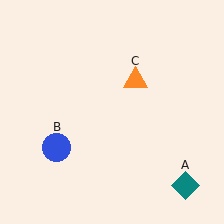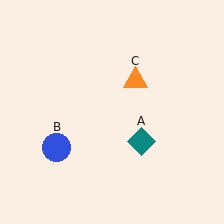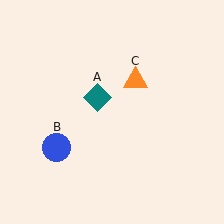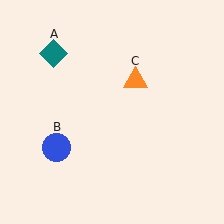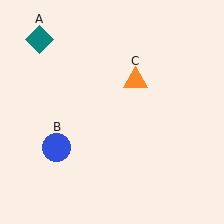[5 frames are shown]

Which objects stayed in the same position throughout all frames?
Blue circle (object B) and orange triangle (object C) remained stationary.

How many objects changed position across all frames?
1 object changed position: teal diamond (object A).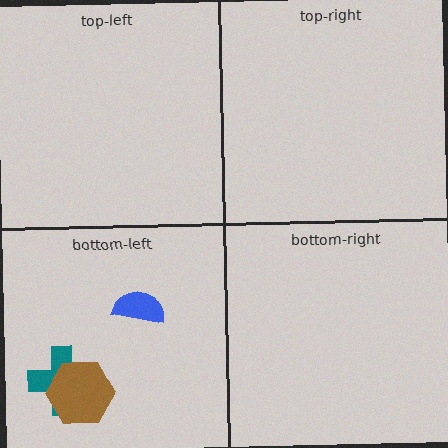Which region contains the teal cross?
The bottom-left region.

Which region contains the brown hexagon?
The bottom-left region.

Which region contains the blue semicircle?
The bottom-left region.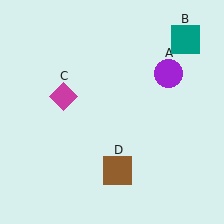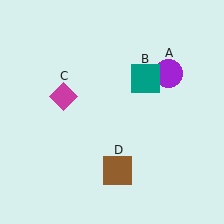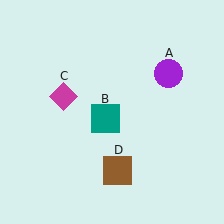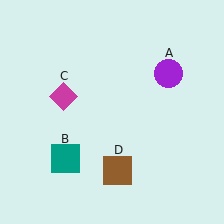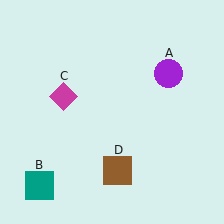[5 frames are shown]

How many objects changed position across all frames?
1 object changed position: teal square (object B).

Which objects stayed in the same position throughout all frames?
Purple circle (object A) and magenta diamond (object C) and brown square (object D) remained stationary.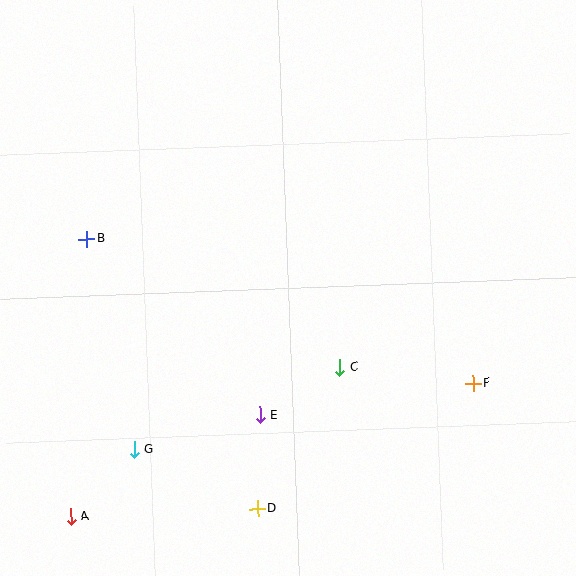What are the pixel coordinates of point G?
Point G is at (134, 450).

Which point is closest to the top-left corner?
Point B is closest to the top-left corner.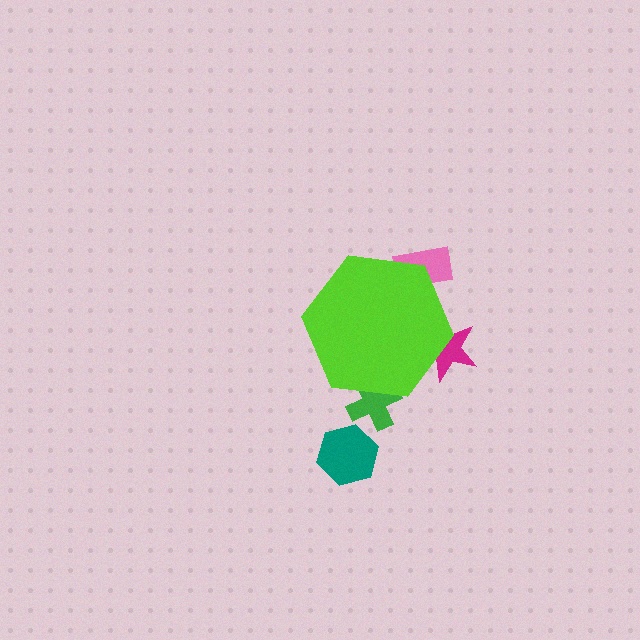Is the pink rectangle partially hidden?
Yes, the pink rectangle is partially hidden behind the lime hexagon.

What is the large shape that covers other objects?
A lime hexagon.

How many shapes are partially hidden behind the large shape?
3 shapes are partially hidden.